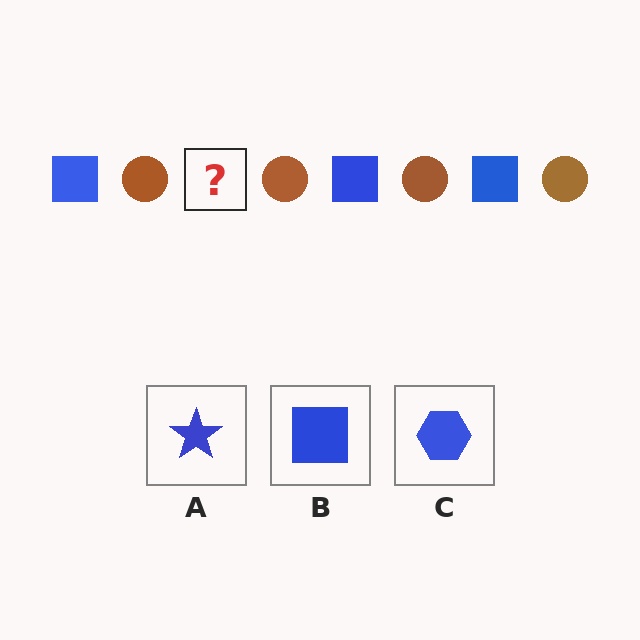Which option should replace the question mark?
Option B.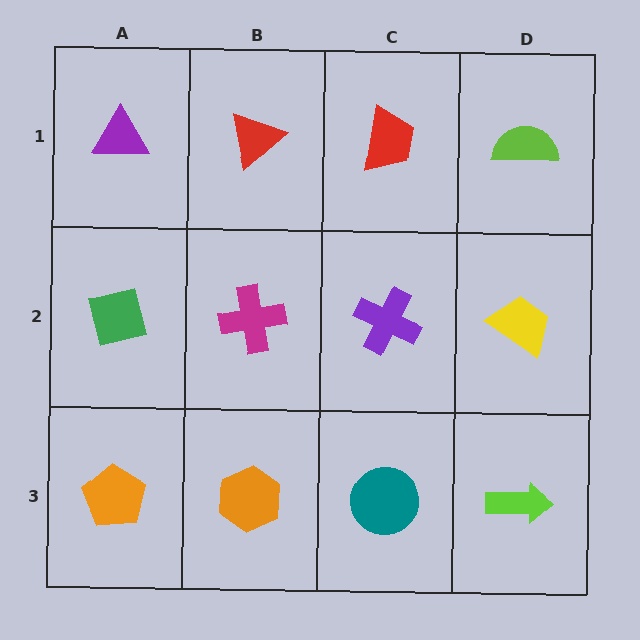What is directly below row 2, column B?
An orange hexagon.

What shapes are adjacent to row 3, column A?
A green square (row 2, column A), an orange hexagon (row 3, column B).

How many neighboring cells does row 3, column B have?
3.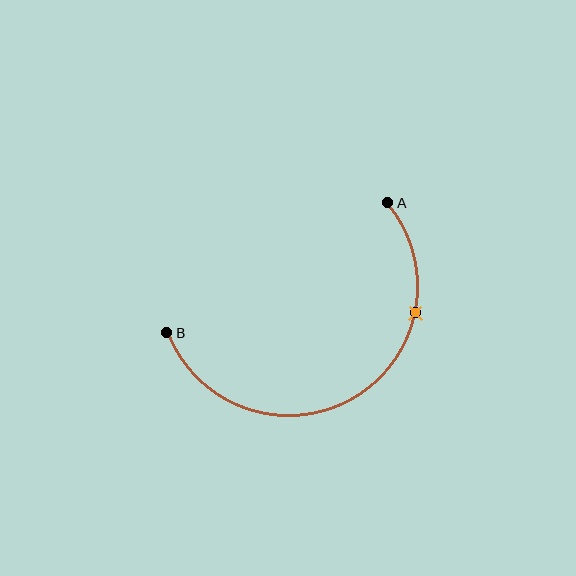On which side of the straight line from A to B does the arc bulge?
The arc bulges below the straight line connecting A and B.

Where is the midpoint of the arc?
The arc midpoint is the point on the curve farthest from the straight line joining A and B. It sits below that line.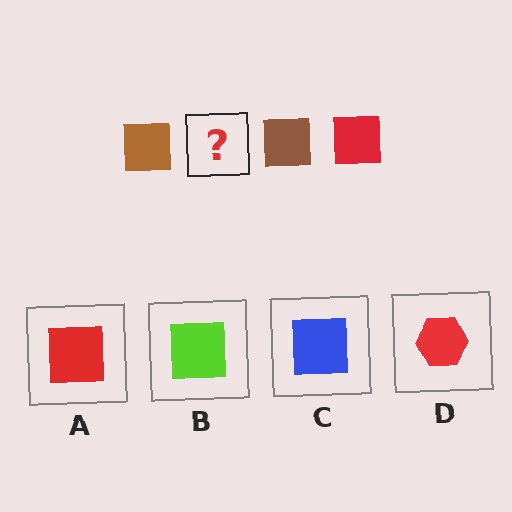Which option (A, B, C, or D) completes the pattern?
A.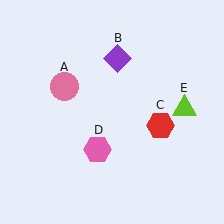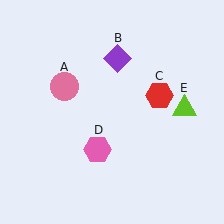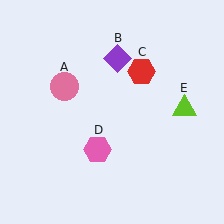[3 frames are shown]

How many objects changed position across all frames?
1 object changed position: red hexagon (object C).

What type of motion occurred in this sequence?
The red hexagon (object C) rotated counterclockwise around the center of the scene.